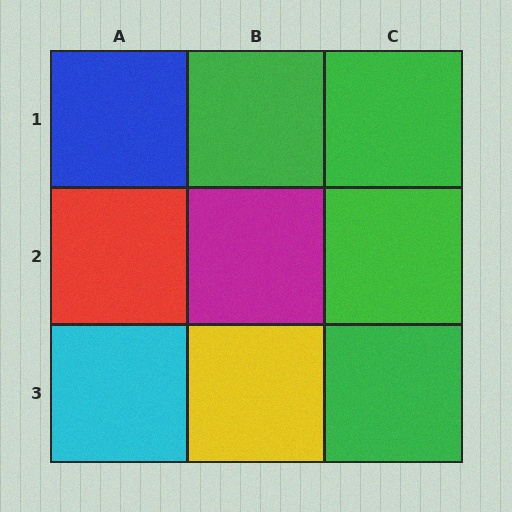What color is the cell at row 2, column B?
Magenta.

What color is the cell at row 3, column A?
Cyan.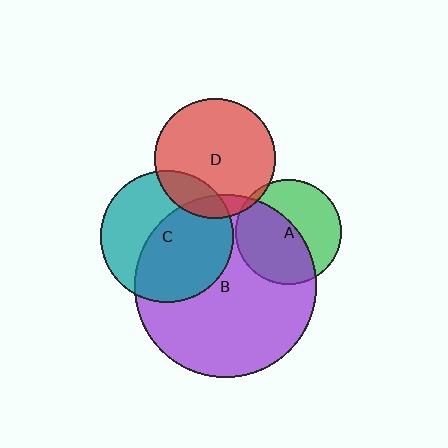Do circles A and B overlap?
Yes.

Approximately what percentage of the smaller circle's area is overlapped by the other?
Approximately 55%.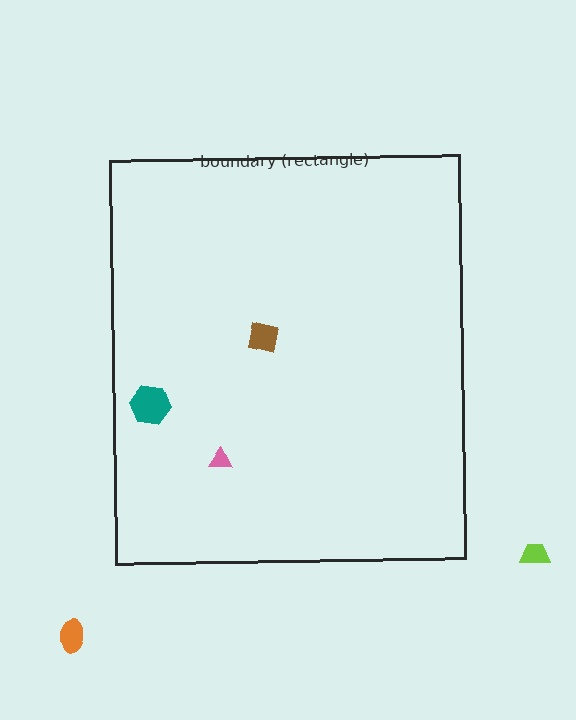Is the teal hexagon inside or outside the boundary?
Inside.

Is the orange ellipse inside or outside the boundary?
Outside.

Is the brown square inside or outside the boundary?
Inside.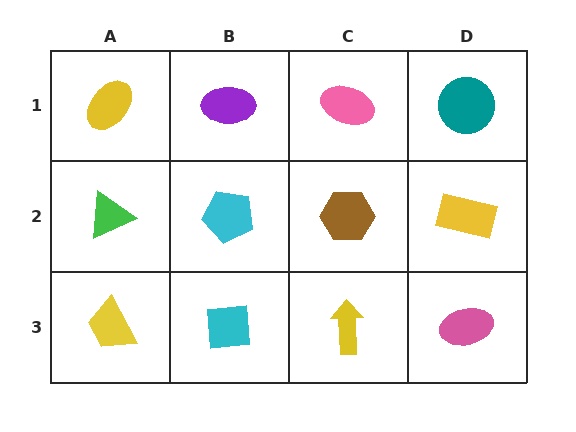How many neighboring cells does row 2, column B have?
4.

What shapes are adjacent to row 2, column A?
A yellow ellipse (row 1, column A), a yellow trapezoid (row 3, column A), a cyan pentagon (row 2, column B).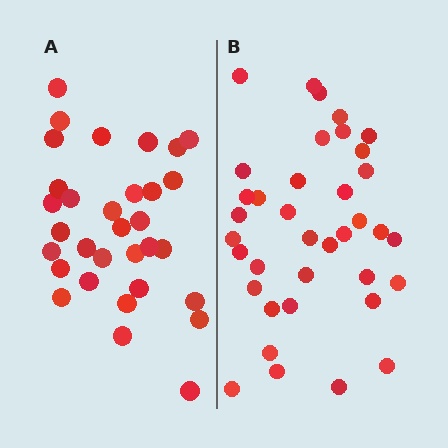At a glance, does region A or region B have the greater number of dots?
Region B (the right region) has more dots.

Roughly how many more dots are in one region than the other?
Region B has about 5 more dots than region A.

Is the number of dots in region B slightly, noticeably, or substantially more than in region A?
Region B has only slightly more — the two regions are fairly close. The ratio is roughly 1.2 to 1.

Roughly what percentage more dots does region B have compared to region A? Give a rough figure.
About 15% more.